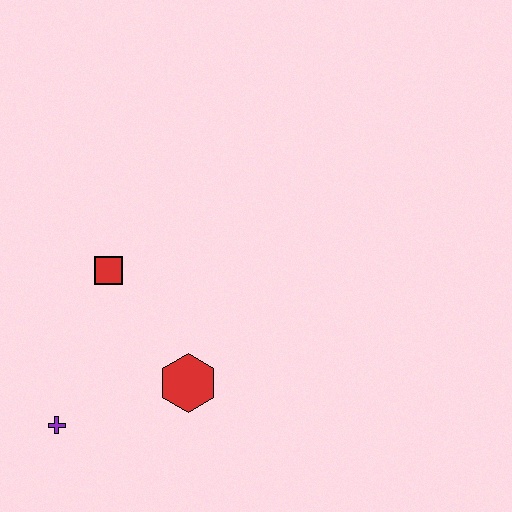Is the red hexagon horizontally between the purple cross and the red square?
No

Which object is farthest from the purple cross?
The red square is farthest from the purple cross.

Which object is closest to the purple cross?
The red hexagon is closest to the purple cross.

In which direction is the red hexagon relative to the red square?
The red hexagon is below the red square.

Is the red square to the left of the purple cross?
No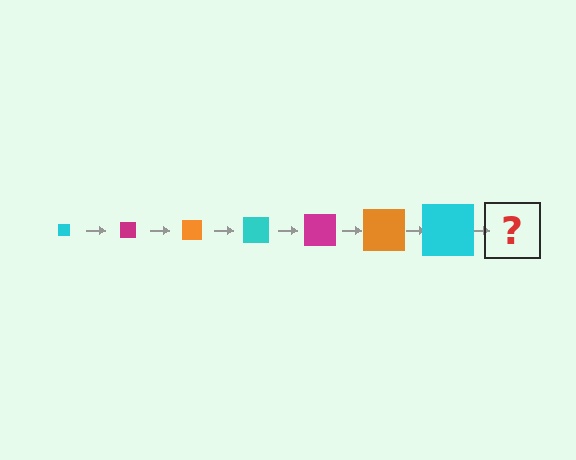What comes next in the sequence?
The next element should be a magenta square, larger than the previous one.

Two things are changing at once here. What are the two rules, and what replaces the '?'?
The two rules are that the square grows larger each step and the color cycles through cyan, magenta, and orange. The '?' should be a magenta square, larger than the previous one.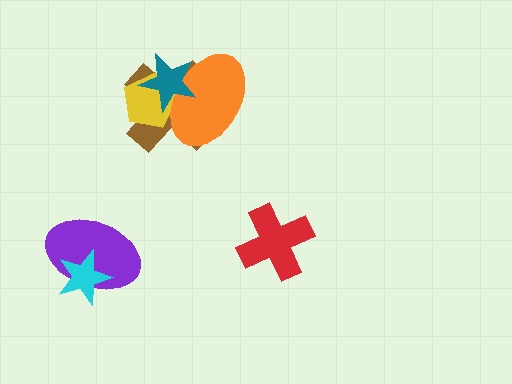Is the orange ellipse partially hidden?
Yes, it is partially covered by another shape.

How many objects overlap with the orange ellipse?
3 objects overlap with the orange ellipse.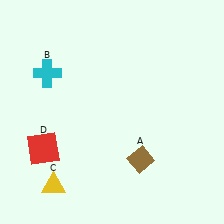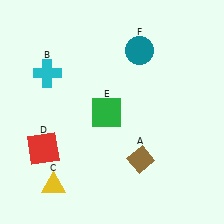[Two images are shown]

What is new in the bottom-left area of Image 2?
A green square (E) was added in the bottom-left area of Image 2.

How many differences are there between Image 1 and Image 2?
There are 2 differences between the two images.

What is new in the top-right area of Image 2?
A teal circle (F) was added in the top-right area of Image 2.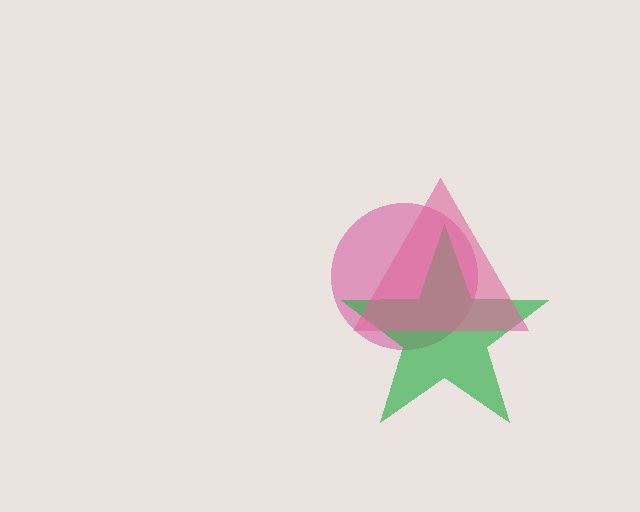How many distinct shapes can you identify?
There are 3 distinct shapes: a magenta circle, a green star, a pink triangle.